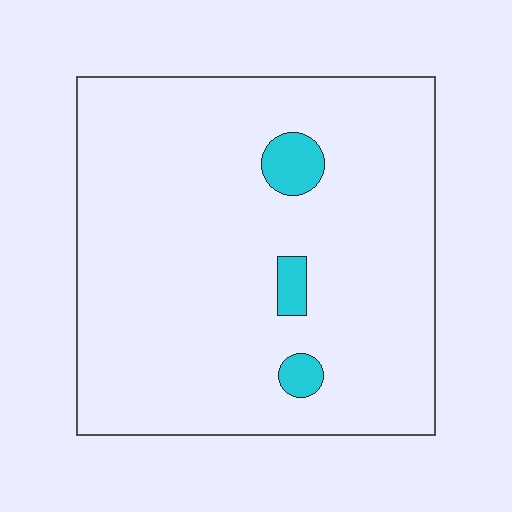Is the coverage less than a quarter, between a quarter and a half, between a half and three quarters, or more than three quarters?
Less than a quarter.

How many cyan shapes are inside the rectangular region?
3.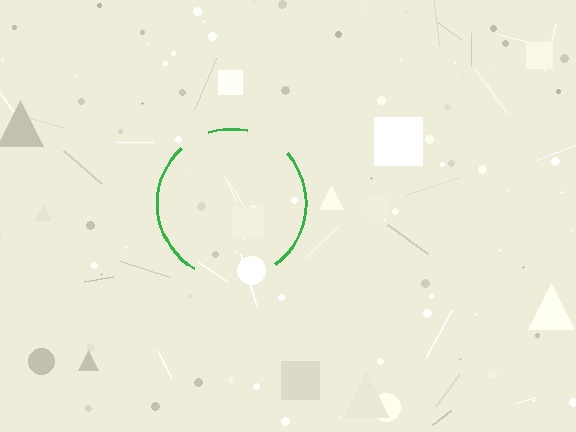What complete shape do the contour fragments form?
The contour fragments form a circle.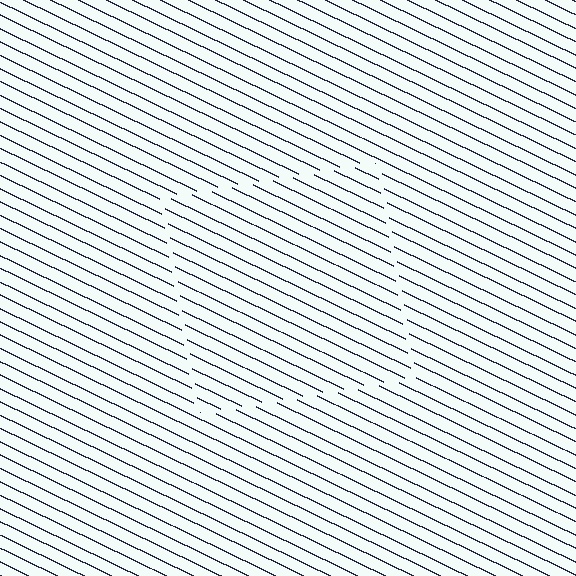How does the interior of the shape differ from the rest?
The interior of the shape contains the same grating, shifted by half a period — the contour is defined by the phase discontinuity where line-ends from the inner and outer gratings abut.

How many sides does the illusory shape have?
4 sides — the line-ends trace a square.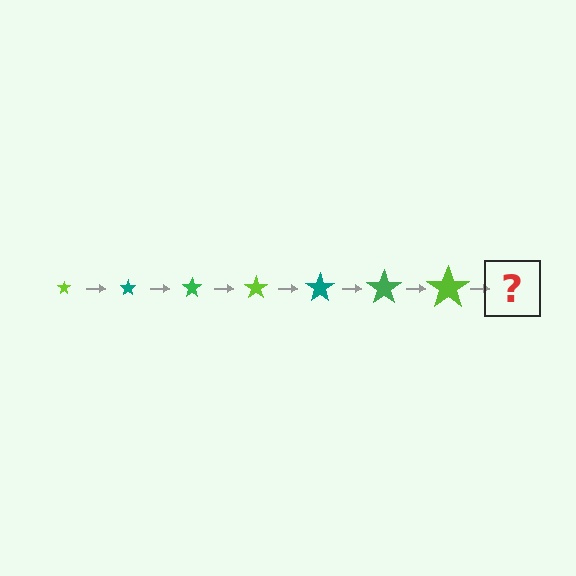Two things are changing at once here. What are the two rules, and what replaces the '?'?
The two rules are that the star grows larger each step and the color cycles through lime, teal, and green. The '?' should be a teal star, larger than the previous one.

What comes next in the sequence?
The next element should be a teal star, larger than the previous one.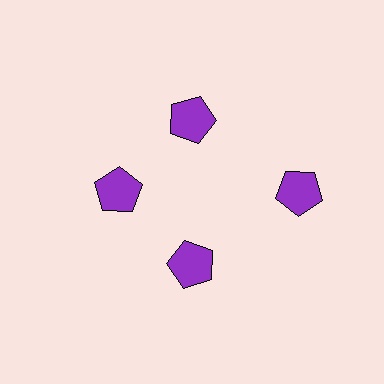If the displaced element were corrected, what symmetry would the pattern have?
It would have 4-fold rotational symmetry — the pattern would map onto itself every 90 degrees.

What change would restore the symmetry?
The symmetry would be restored by moving it inward, back onto the ring so that all 4 pentagons sit at equal angles and equal distance from the center.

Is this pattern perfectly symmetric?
No. The 4 purple pentagons are arranged in a ring, but one element near the 3 o'clock position is pushed outward from the center, breaking the 4-fold rotational symmetry.